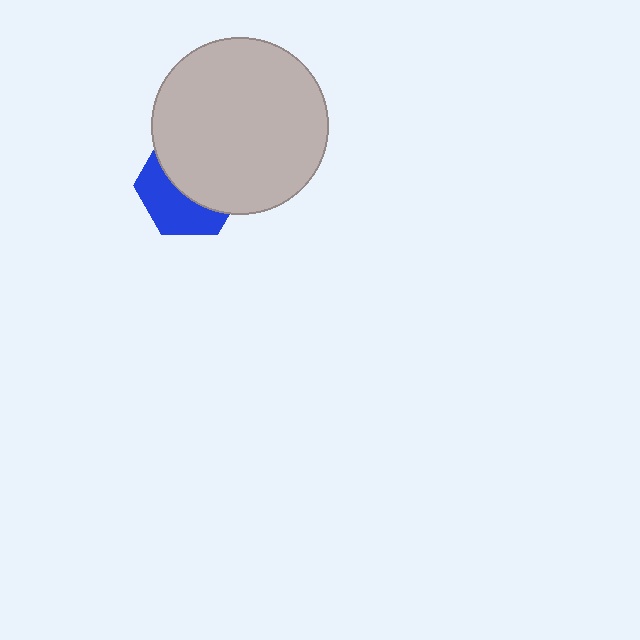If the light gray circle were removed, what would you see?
You would see the complete blue hexagon.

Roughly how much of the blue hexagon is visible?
A small part of it is visible (roughly 43%).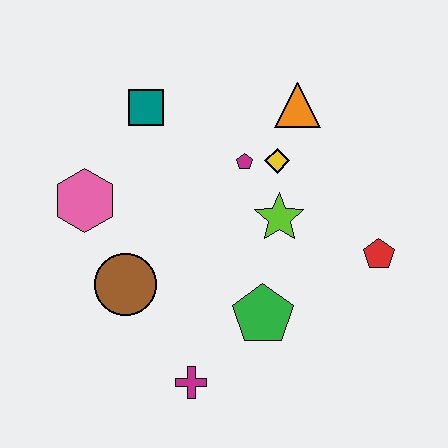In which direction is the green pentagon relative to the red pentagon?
The green pentagon is to the left of the red pentagon.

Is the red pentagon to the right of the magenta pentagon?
Yes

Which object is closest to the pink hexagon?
The brown circle is closest to the pink hexagon.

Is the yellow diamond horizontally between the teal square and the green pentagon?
No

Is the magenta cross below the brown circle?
Yes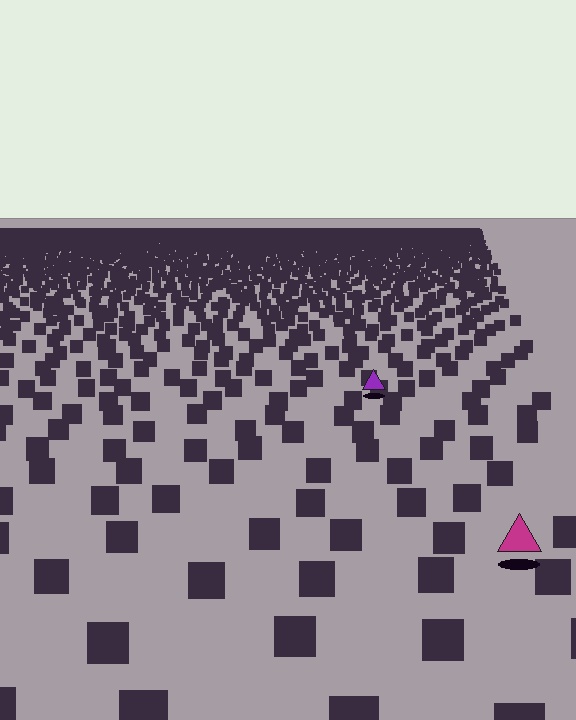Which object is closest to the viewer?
The magenta triangle is closest. The texture marks near it are larger and more spread out.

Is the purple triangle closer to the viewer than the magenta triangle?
No. The magenta triangle is closer — you can tell from the texture gradient: the ground texture is coarser near it.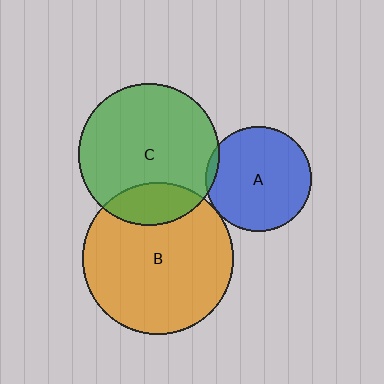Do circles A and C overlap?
Yes.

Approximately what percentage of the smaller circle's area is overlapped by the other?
Approximately 5%.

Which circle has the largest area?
Circle B (orange).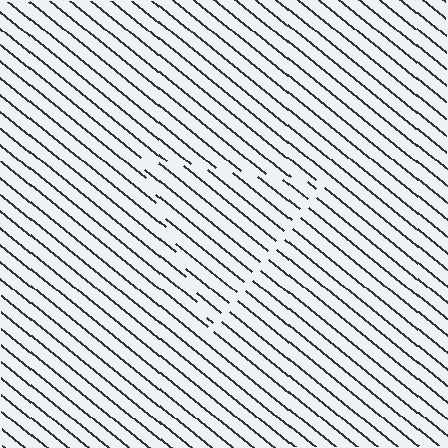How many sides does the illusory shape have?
3 sides — the line-ends trace a triangle.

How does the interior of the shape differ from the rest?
The interior of the shape contains the same grating, shifted by half a period — the contour is defined by the phase discontinuity where line-ends from the inner and outer gratings abut.